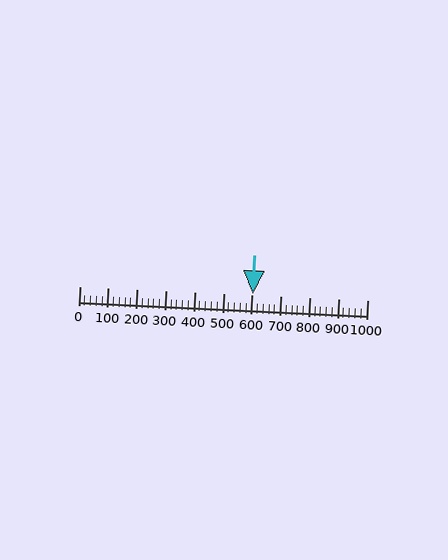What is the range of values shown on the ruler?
The ruler shows values from 0 to 1000.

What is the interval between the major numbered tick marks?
The major tick marks are spaced 100 units apart.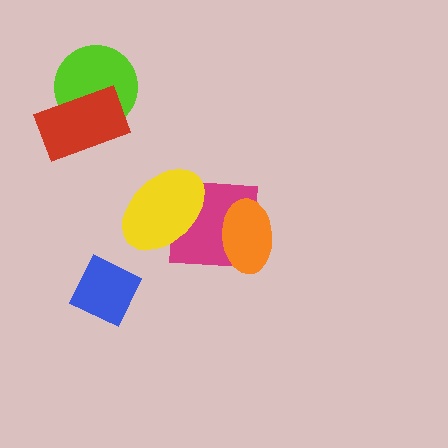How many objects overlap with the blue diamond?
0 objects overlap with the blue diamond.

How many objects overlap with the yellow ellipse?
1 object overlaps with the yellow ellipse.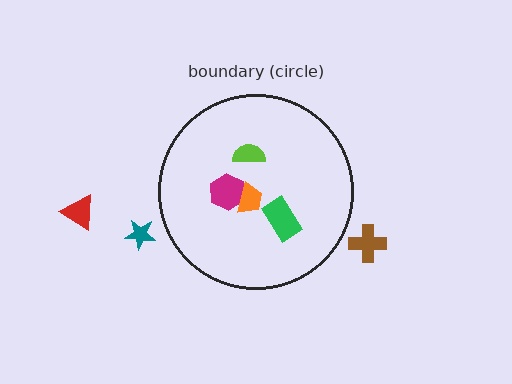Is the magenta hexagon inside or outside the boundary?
Inside.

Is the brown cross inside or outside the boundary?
Outside.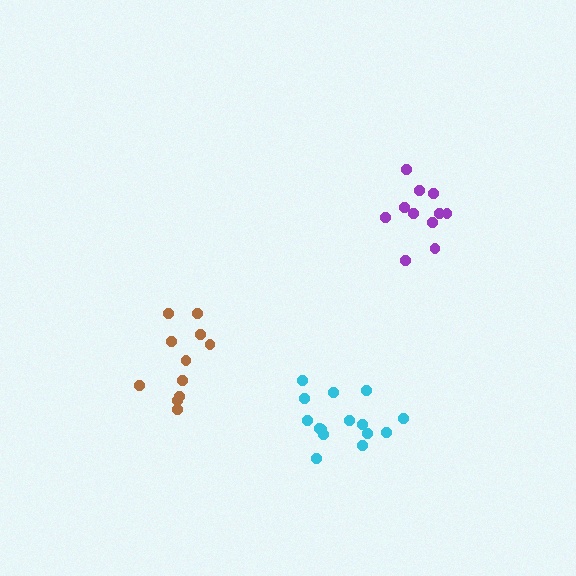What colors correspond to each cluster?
The clusters are colored: brown, purple, cyan.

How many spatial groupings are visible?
There are 3 spatial groupings.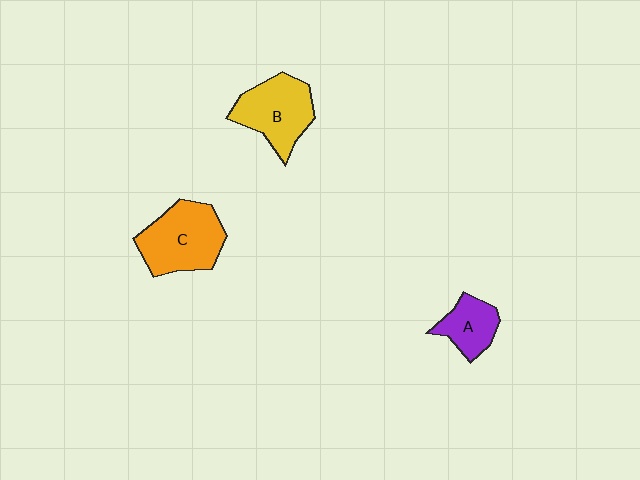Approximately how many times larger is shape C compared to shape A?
Approximately 1.9 times.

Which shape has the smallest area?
Shape A (purple).